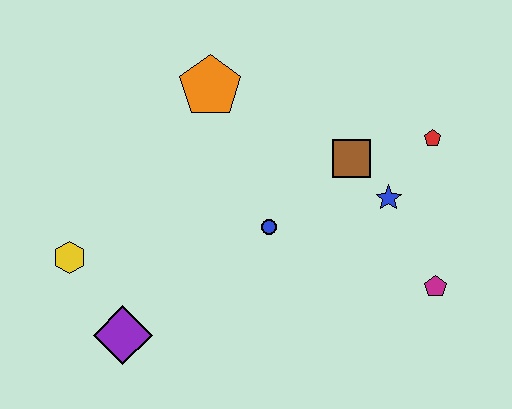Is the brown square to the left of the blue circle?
No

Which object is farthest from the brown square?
The yellow hexagon is farthest from the brown square.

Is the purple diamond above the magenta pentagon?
No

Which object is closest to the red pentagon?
The blue star is closest to the red pentagon.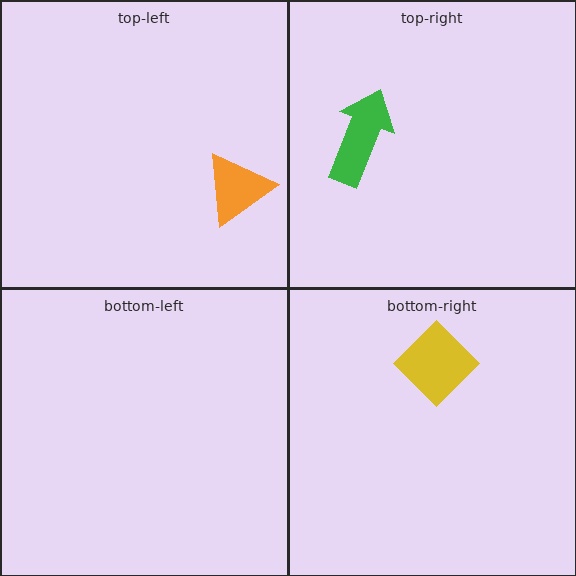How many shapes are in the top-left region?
1.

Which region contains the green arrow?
The top-right region.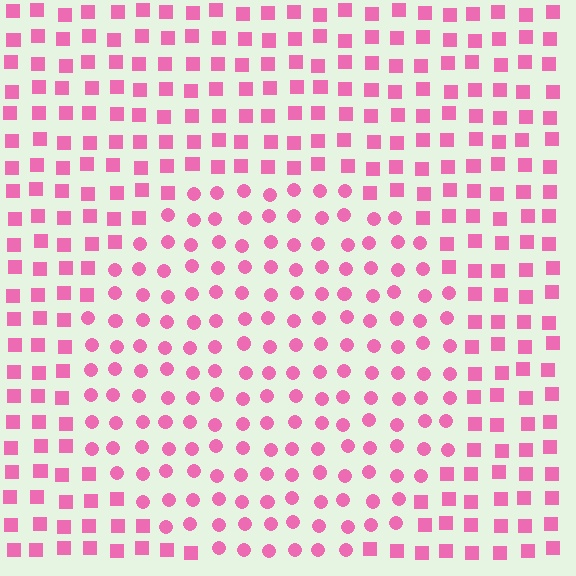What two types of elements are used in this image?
The image uses circles inside the circle region and squares outside it.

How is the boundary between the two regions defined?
The boundary is defined by a change in element shape: circles inside vs. squares outside. All elements share the same color and spacing.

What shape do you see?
I see a circle.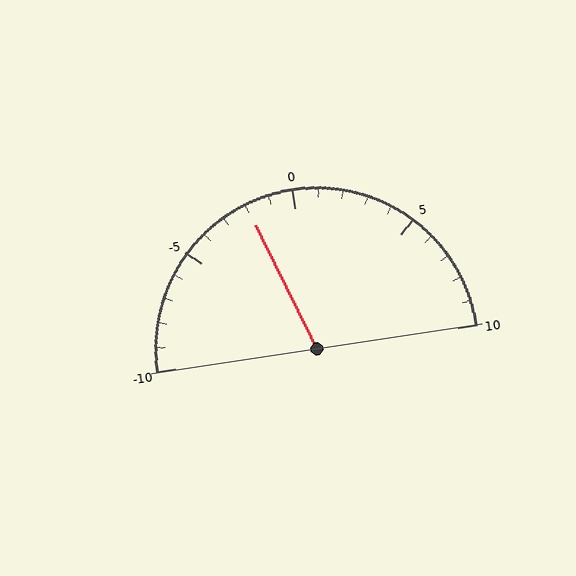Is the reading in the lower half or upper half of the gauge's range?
The reading is in the lower half of the range (-10 to 10).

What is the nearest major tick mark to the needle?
The nearest major tick mark is 0.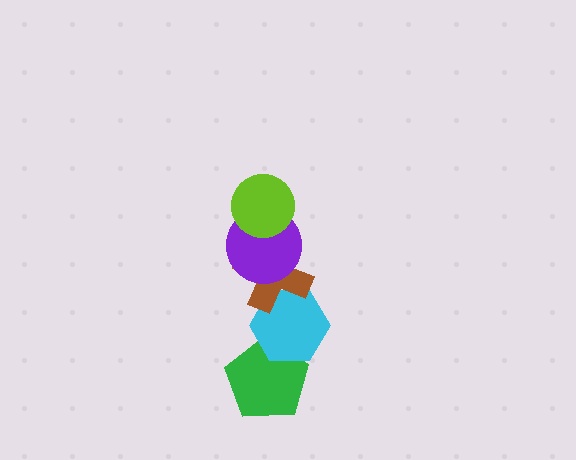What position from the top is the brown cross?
The brown cross is 3rd from the top.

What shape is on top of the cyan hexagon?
The brown cross is on top of the cyan hexagon.